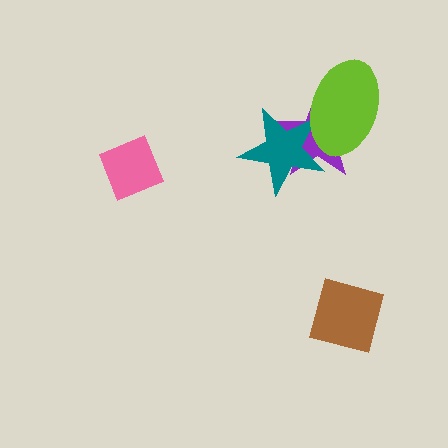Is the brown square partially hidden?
No, no other shape covers it.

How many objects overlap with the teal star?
2 objects overlap with the teal star.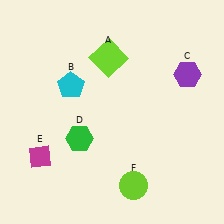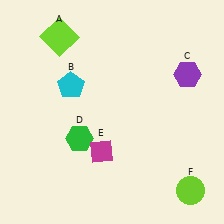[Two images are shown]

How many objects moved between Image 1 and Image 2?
3 objects moved between the two images.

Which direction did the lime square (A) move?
The lime square (A) moved left.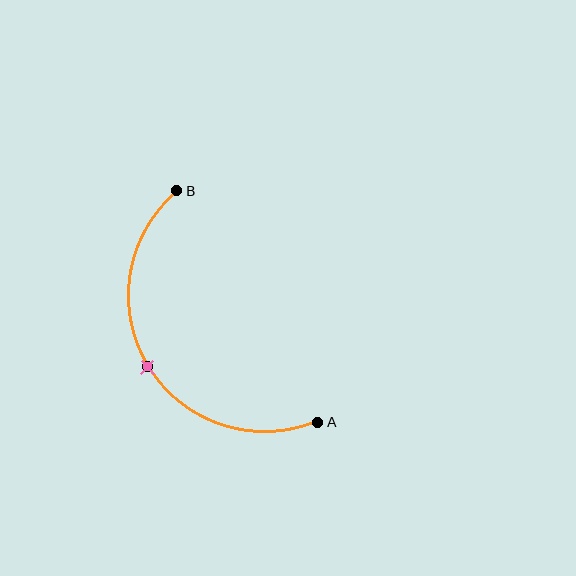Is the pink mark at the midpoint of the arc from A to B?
Yes. The pink mark lies on the arc at equal arc-length from both A and B — it is the arc midpoint.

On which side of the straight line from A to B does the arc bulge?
The arc bulges to the left of the straight line connecting A and B.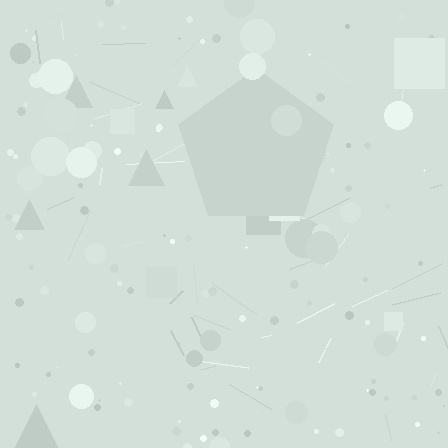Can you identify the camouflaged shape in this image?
The camouflaged shape is a pentagon.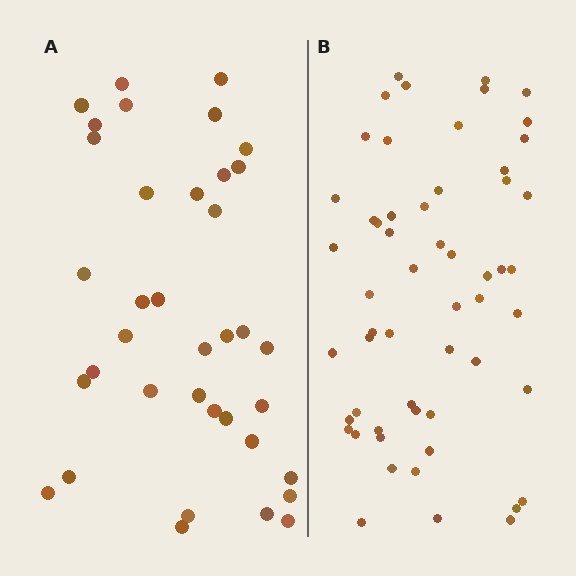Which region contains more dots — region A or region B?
Region B (the right region) has more dots.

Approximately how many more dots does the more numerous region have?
Region B has approximately 20 more dots than region A.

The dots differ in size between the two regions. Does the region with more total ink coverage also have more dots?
No. Region A has more total ink coverage because its dots are larger, but region B actually contains more individual dots. Total area can be misleading — the number of items is what matters here.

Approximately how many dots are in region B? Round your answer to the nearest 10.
About 60 dots. (The exact count is 56, which rounds to 60.)